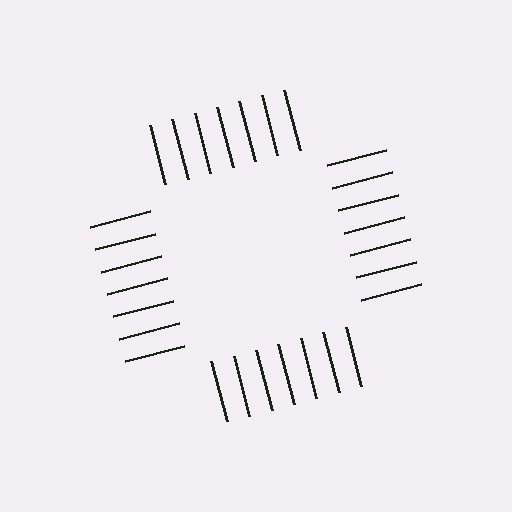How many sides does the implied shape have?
4 sides — the line-ends trace a square.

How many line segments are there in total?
28 — 7 along each of the 4 edges.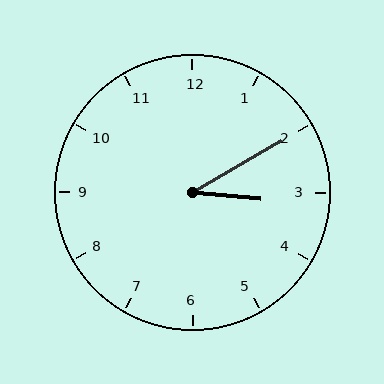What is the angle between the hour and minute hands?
Approximately 35 degrees.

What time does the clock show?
3:10.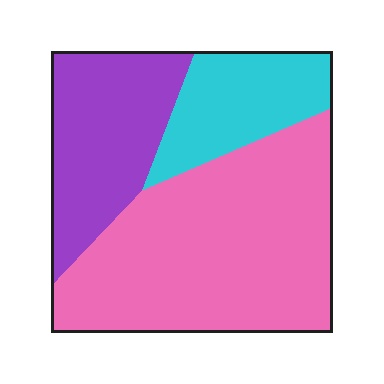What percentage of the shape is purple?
Purple covers about 25% of the shape.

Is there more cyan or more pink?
Pink.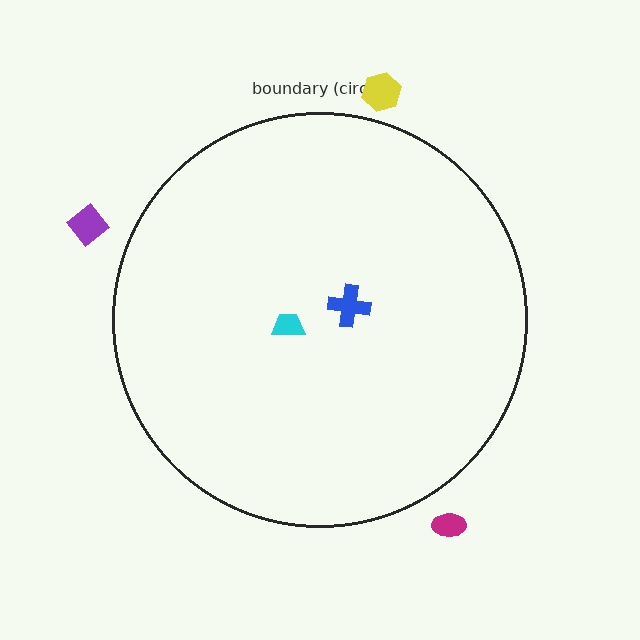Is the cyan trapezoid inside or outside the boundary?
Inside.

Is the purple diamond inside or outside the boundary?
Outside.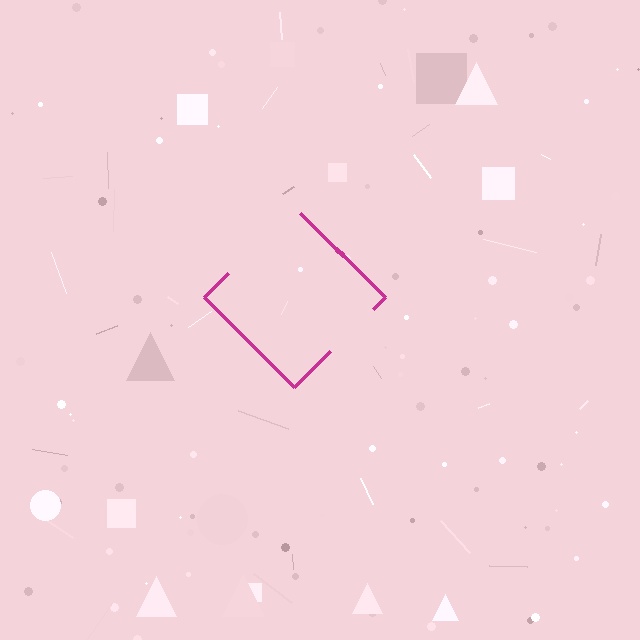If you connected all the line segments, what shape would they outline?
They would outline a diamond.